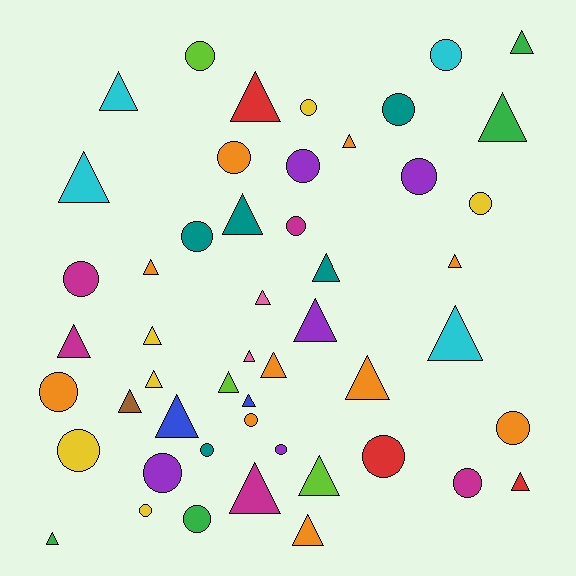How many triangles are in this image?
There are 28 triangles.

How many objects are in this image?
There are 50 objects.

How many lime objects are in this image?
There are 3 lime objects.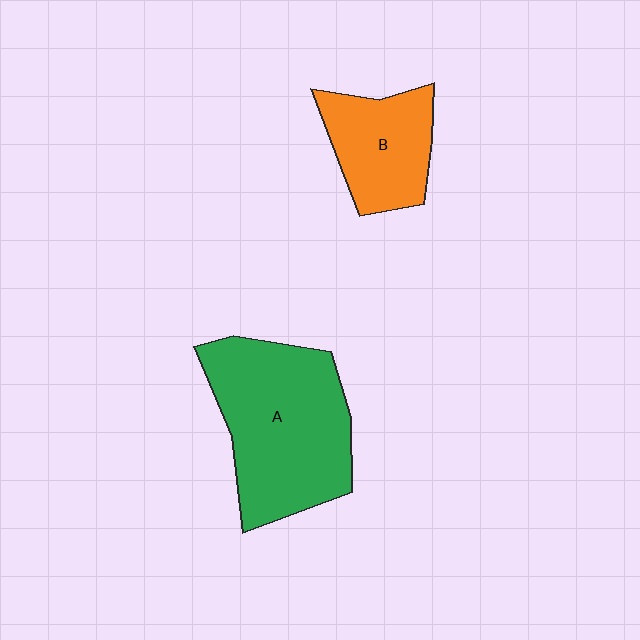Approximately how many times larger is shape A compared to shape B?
Approximately 1.9 times.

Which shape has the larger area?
Shape A (green).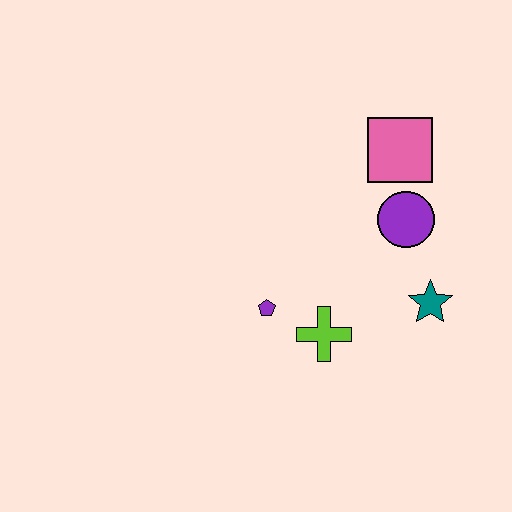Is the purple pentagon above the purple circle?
No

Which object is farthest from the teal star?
The purple pentagon is farthest from the teal star.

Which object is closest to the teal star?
The purple circle is closest to the teal star.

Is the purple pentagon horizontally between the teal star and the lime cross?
No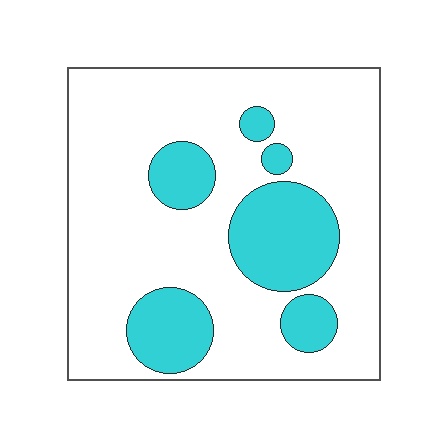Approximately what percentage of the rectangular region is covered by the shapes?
Approximately 25%.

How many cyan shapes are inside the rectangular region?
6.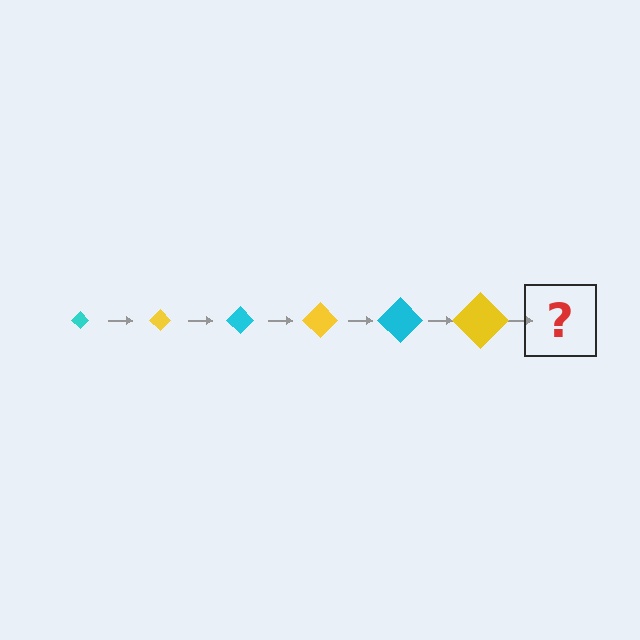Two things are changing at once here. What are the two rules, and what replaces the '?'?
The two rules are that the diamond grows larger each step and the color cycles through cyan and yellow. The '?' should be a cyan diamond, larger than the previous one.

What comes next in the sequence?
The next element should be a cyan diamond, larger than the previous one.